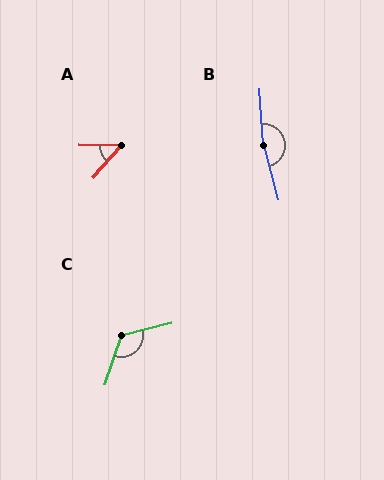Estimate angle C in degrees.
Approximately 122 degrees.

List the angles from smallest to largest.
A (50°), C (122°), B (169°).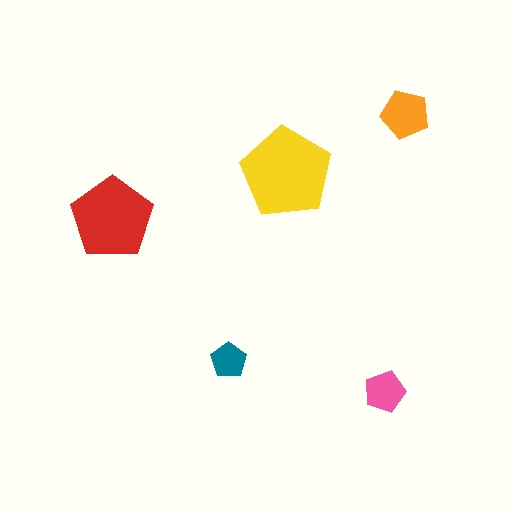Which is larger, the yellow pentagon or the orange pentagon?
The yellow one.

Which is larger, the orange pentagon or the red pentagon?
The red one.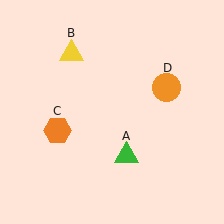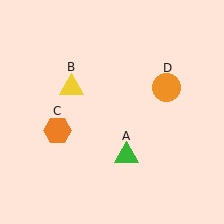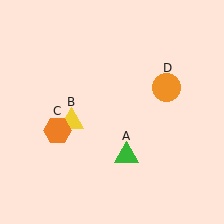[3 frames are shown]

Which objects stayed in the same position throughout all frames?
Green triangle (object A) and orange hexagon (object C) and orange circle (object D) remained stationary.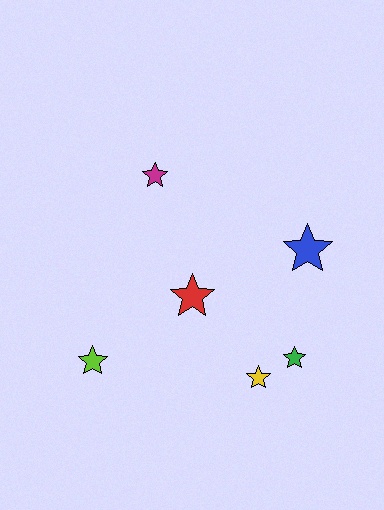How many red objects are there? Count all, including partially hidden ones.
There is 1 red object.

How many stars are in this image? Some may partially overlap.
There are 6 stars.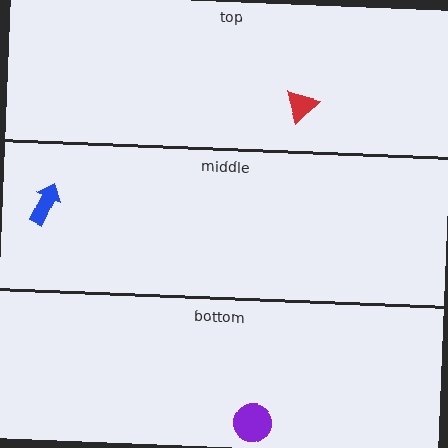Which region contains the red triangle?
The top region.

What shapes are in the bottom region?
The purple circle.